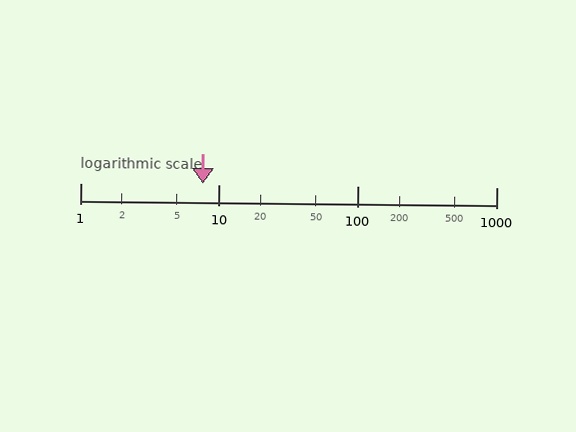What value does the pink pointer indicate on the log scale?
The pointer indicates approximately 7.7.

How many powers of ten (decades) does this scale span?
The scale spans 3 decades, from 1 to 1000.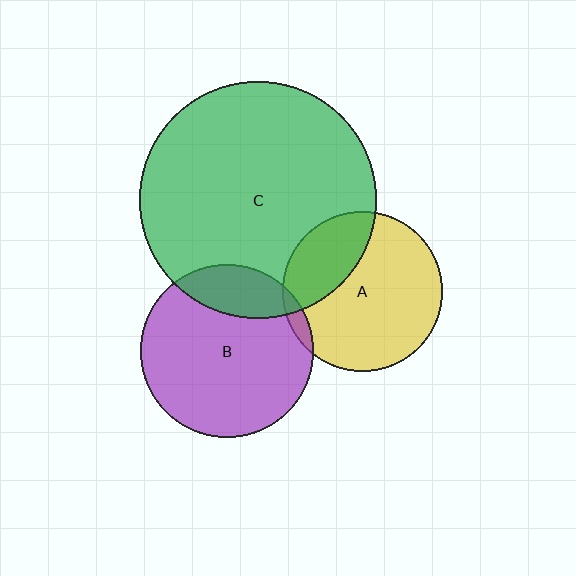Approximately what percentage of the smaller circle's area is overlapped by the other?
Approximately 20%.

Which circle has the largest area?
Circle C (green).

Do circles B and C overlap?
Yes.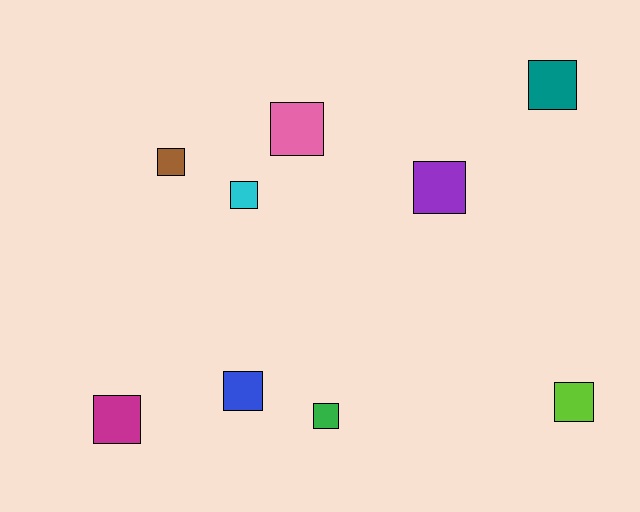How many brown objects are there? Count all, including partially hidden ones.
There is 1 brown object.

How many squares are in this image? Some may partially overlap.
There are 9 squares.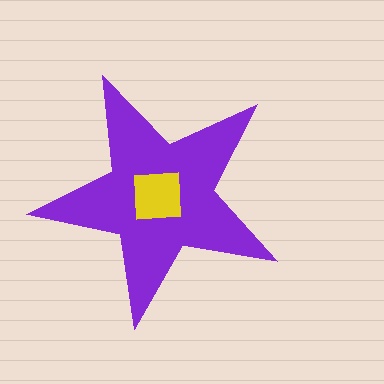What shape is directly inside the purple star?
The yellow square.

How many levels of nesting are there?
2.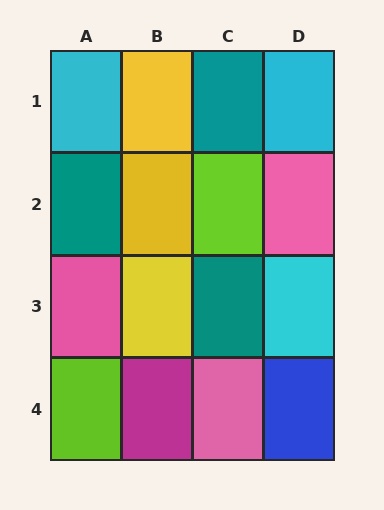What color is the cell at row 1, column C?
Teal.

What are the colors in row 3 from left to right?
Pink, yellow, teal, cyan.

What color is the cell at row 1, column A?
Cyan.